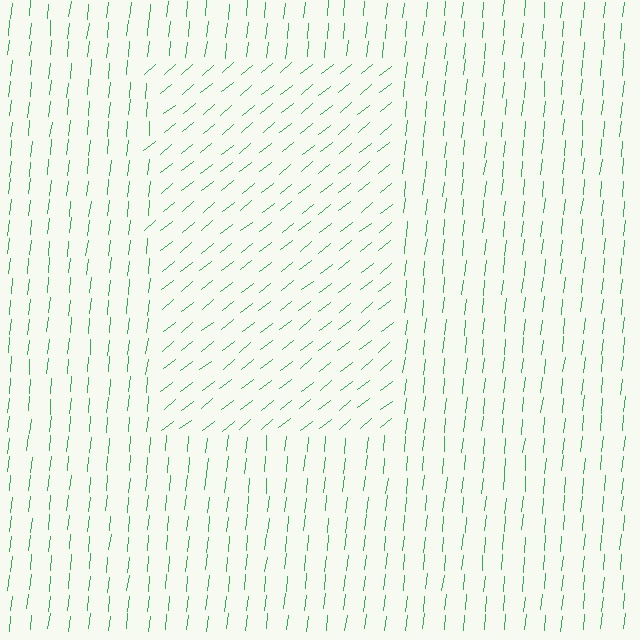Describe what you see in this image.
The image is filled with small green line segments. A rectangle region in the image has lines oriented differently from the surrounding lines, creating a visible texture boundary.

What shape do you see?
I see a rectangle.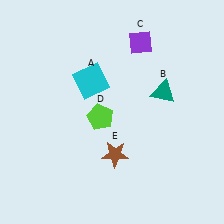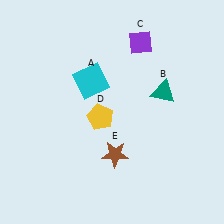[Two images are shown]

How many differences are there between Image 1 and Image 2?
There is 1 difference between the two images.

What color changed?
The pentagon (D) changed from lime in Image 1 to yellow in Image 2.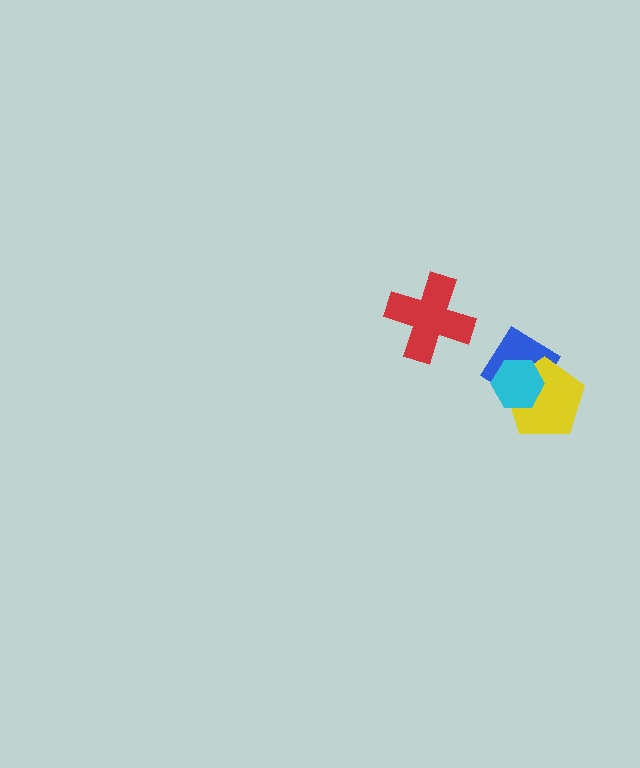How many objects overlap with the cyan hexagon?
2 objects overlap with the cyan hexagon.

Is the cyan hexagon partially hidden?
No, no other shape covers it.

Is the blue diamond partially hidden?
Yes, it is partially covered by another shape.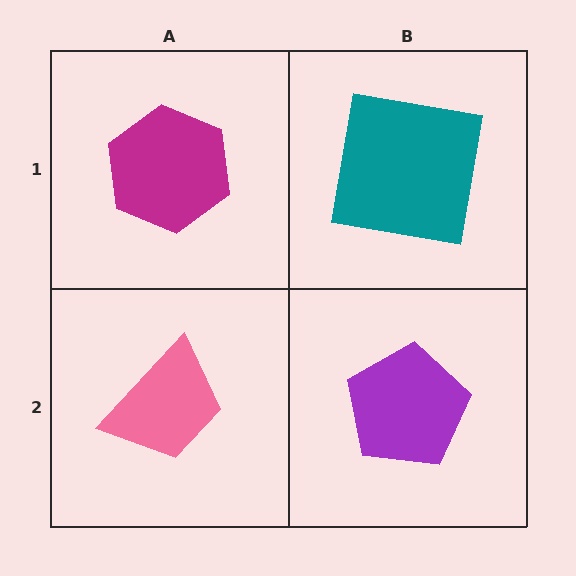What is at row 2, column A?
A pink trapezoid.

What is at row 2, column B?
A purple pentagon.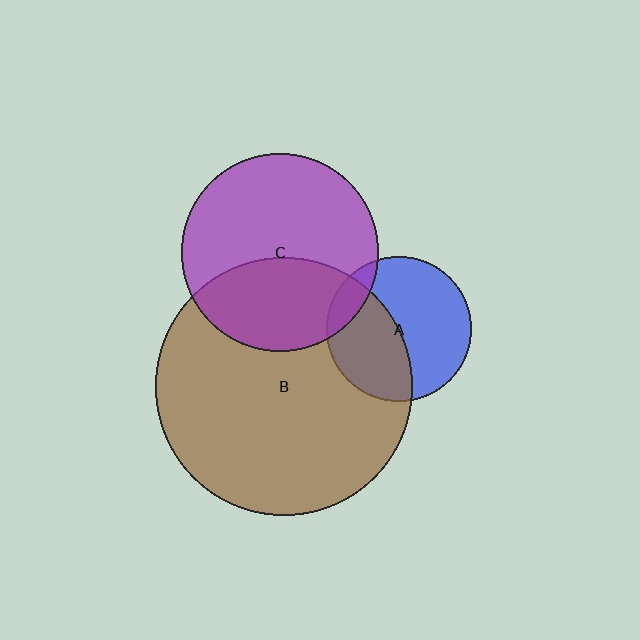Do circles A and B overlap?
Yes.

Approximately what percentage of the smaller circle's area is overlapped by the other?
Approximately 45%.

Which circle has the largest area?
Circle B (brown).